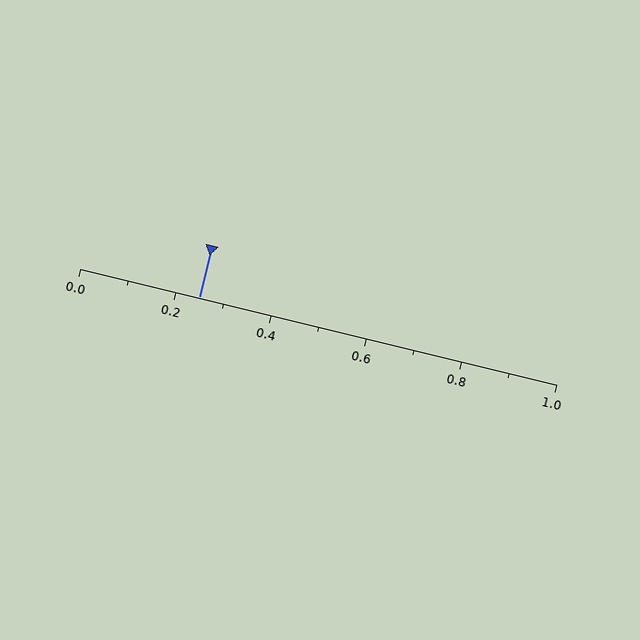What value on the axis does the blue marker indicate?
The marker indicates approximately 0.25.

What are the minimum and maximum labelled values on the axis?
The axis runs from 0.0 to 1.0.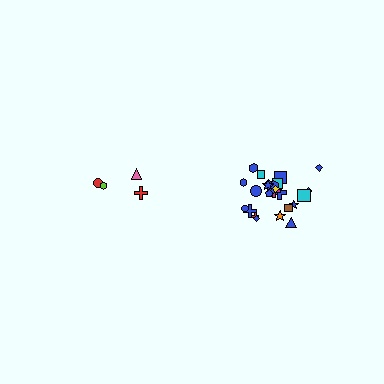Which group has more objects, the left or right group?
The right group.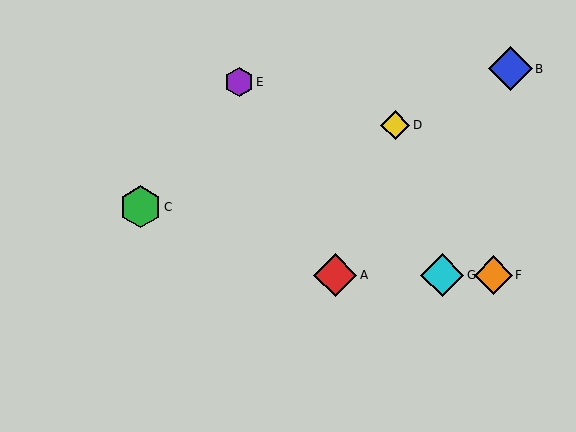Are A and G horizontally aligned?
Yes, both are at y≈275.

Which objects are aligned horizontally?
Objects A, F, G are aligned horizontally.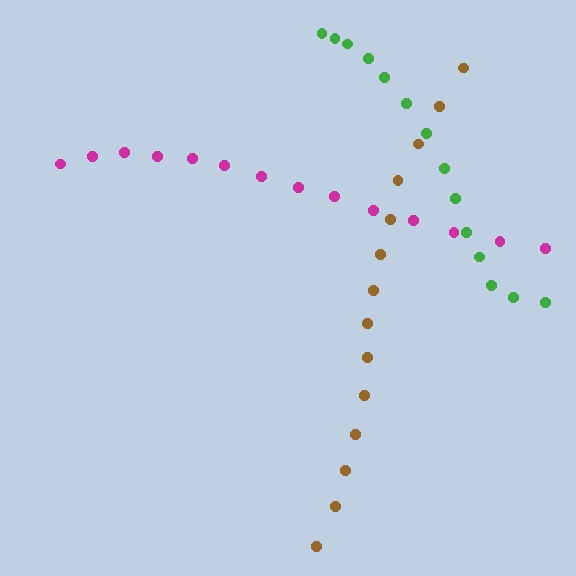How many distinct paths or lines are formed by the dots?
There are 3 distinct paths.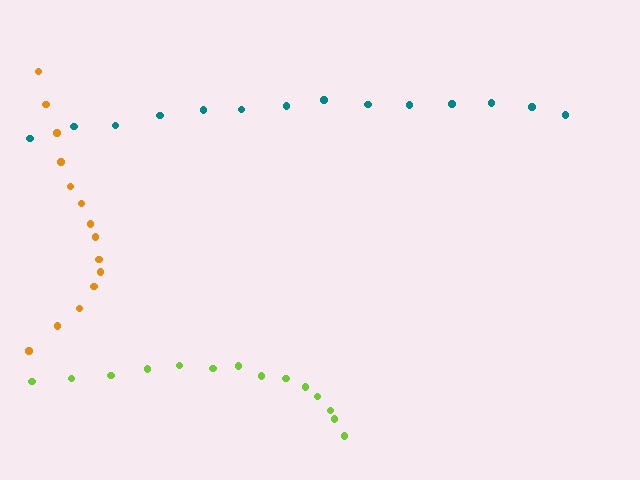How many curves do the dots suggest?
There are 3 distinct paths.